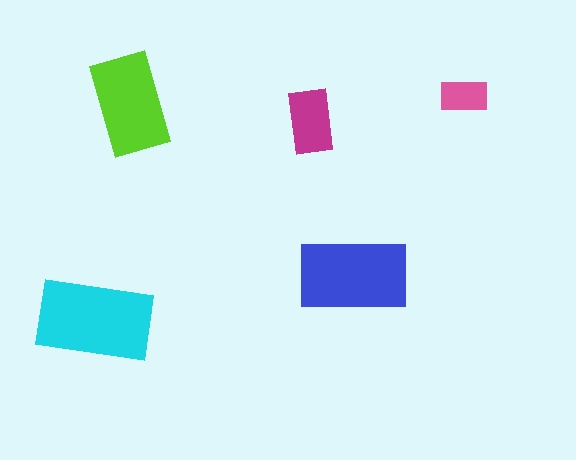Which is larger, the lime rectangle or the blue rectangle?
The blue one.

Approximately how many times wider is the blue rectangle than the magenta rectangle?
About 1.5 times wider.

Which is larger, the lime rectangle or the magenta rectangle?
The lime one.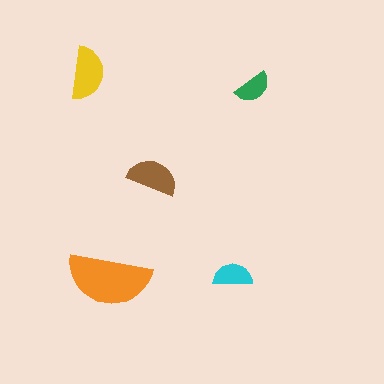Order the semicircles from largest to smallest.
the orange one, the yellow one, the brown one, the cyan one, the green one.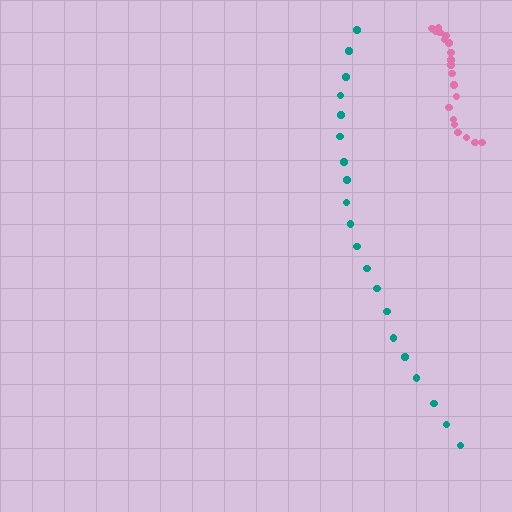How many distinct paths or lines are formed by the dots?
There are 2 distinct paths.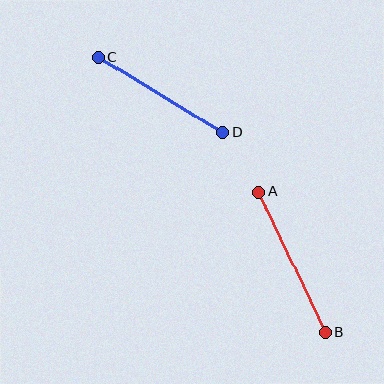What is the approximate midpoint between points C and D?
The midpoint is at approximately (160, 94) pixels.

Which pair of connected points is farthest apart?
Points A and B are farthest apart.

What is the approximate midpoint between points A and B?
The midpoint is at approximately (292, 262) pixels.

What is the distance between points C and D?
The distance is approximately 145 pixels.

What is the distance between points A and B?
The distance is approximately 155 pixels.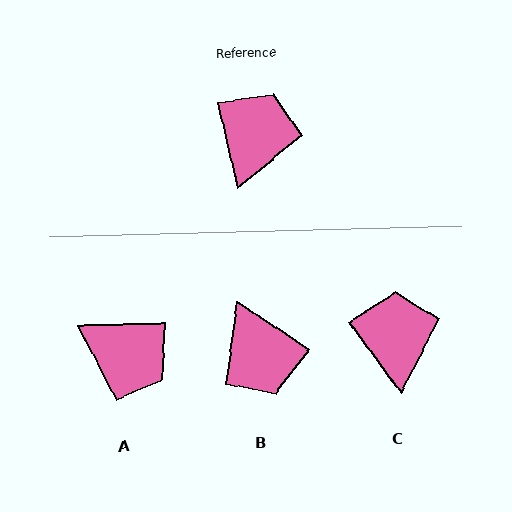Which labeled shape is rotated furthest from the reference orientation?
B, about 137 degrees away.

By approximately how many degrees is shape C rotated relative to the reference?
Approximately 23 degrees counter-clockwise.